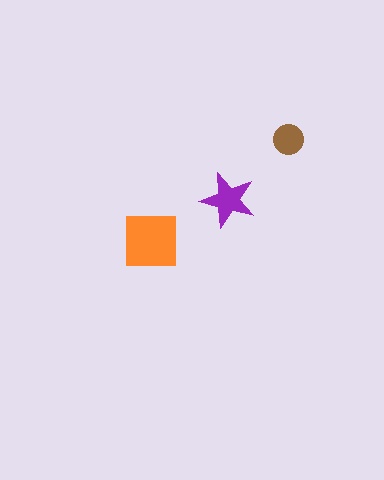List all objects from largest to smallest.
The orange square, the purple star, the brown circle.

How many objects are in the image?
There are 3 objects in the image.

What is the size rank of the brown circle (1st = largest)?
3rd.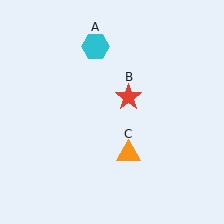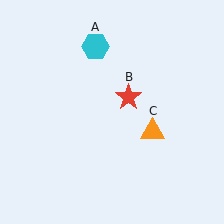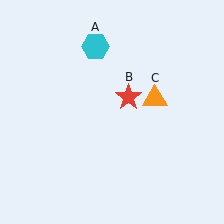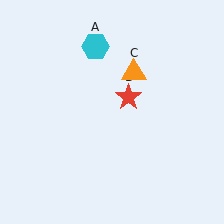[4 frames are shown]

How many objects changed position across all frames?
1 object changed position: orange triangle (object C).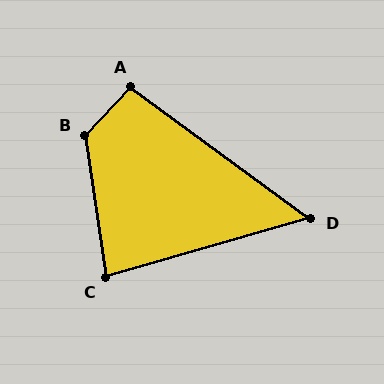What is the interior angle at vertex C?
Approximately 83 degrees (acute).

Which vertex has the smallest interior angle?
D, at approximately 52 degrees.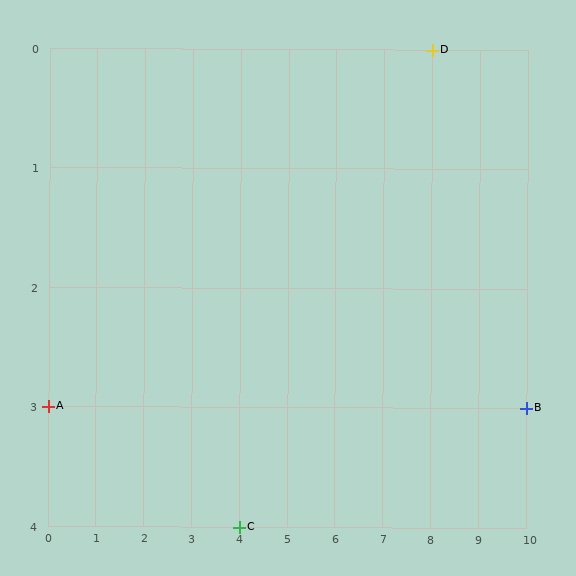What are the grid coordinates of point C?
Point C is at grid coordinates (4, 4).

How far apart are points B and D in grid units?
Points B and D are 2 columns and 3 rows apart (about 3.6 grid units diagonally).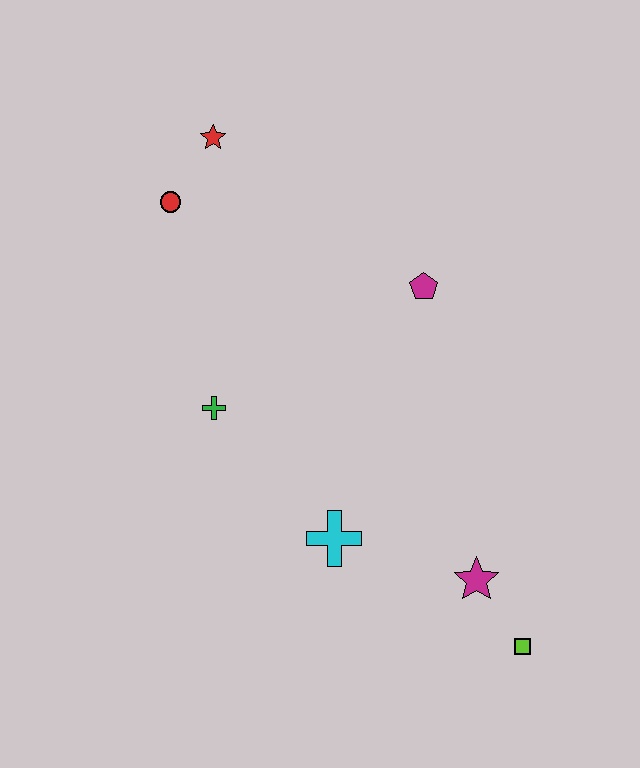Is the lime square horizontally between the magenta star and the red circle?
No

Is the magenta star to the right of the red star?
Yes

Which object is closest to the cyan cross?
The magenta star is closest to the cyan cross.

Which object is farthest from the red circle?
The lime square is farthest from the red circle.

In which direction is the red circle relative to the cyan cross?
The red circle is above the cyan cross.